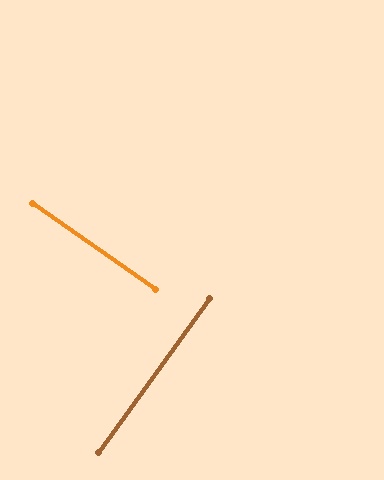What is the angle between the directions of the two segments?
Approximately 90 degrees.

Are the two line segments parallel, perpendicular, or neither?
Perpendicular — they meet at approximately 90°.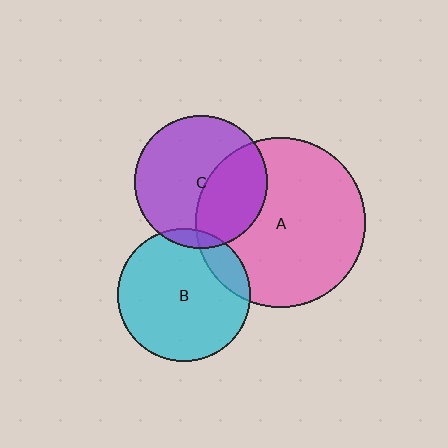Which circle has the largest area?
Circle A (pink).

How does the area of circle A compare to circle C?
Approximately 1.7 times.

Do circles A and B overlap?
Yes.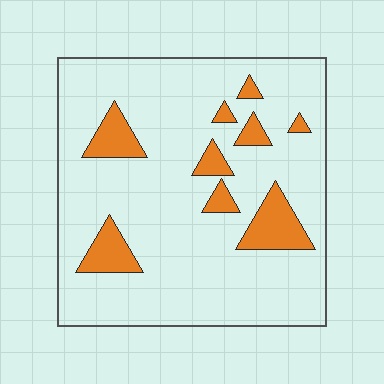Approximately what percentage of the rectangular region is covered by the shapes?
Approximately 15%.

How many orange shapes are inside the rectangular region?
9.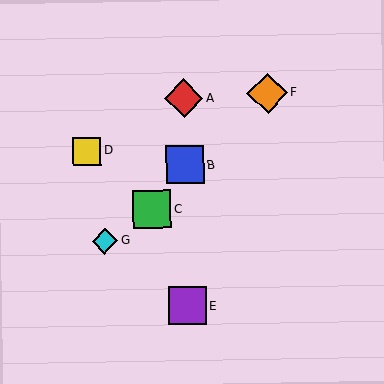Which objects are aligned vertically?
Objects A, B, E are aligned vertically.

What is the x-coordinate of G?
Object G is at x≈105.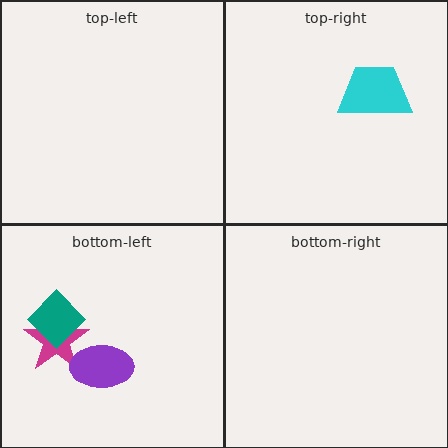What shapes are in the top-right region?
The cyan trapezoid.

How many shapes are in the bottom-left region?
3.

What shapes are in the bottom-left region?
The magenta star, the teal diamond, the purple ellipse.